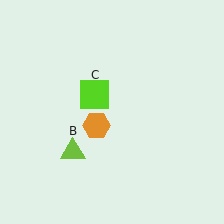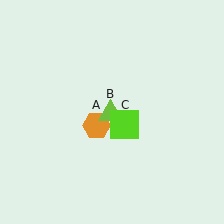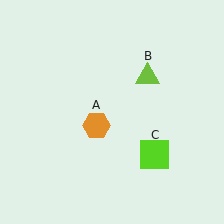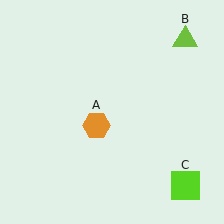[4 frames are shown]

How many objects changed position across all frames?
2 objects changed position: lime triangle (object B), lime square (object C).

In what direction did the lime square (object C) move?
The lime square (object C) moved down and to the right.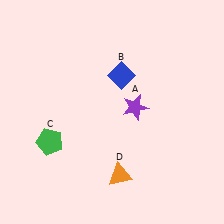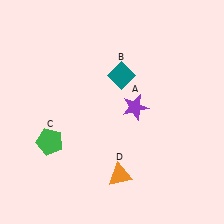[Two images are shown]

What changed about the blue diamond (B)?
In Image 1, B is blue. In Image 2, it changed to teal.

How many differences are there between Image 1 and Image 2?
There is 1 difference between the two images.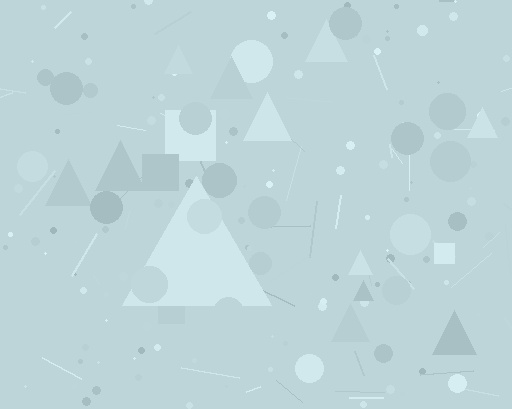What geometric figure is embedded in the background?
A triangle is embedded in the background.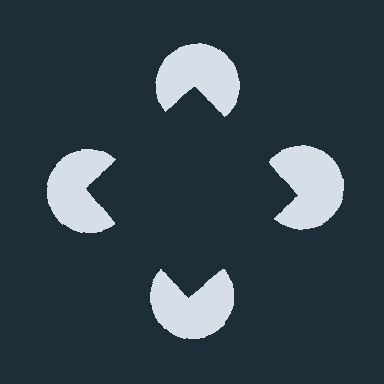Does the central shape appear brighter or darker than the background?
It typically appears slightly darker than the background, even though no actual brightness change is drawn.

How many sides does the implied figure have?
4 sides.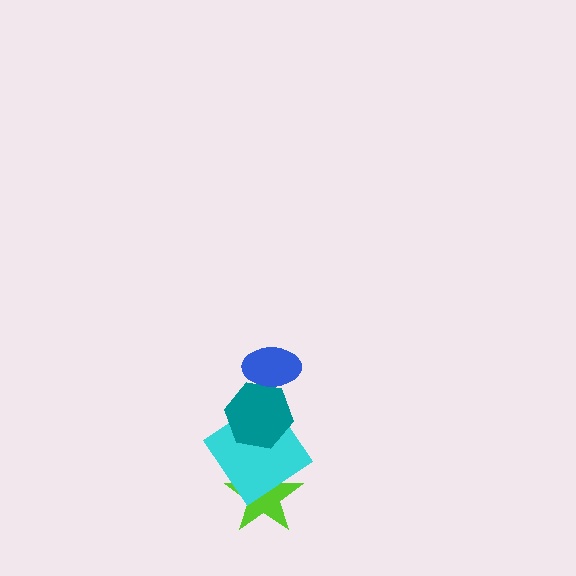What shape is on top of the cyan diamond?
The teal hexagon is on top of the cyan diamond.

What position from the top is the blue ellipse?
The blue ellipse is 1st from the top.